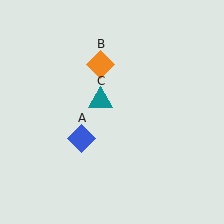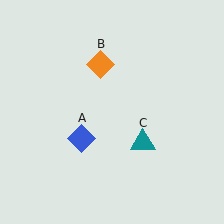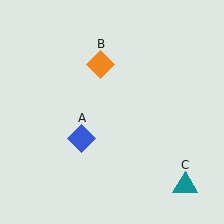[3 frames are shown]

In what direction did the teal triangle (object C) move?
The teal triangle (object C) moved down and to the right.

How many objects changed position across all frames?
1 object changed position: teal triangle (object C).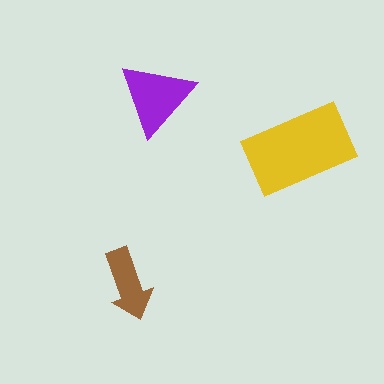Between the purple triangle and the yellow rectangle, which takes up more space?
The yellow rectangle.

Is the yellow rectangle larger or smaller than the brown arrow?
Larger.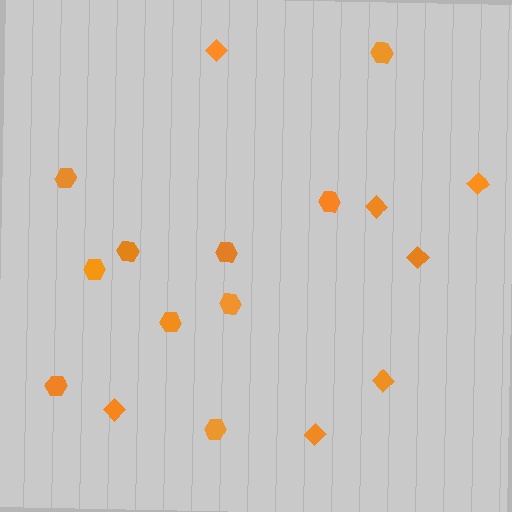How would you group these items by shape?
There are 2 groups: one group of hexagons (10) and one group of diamonds (7).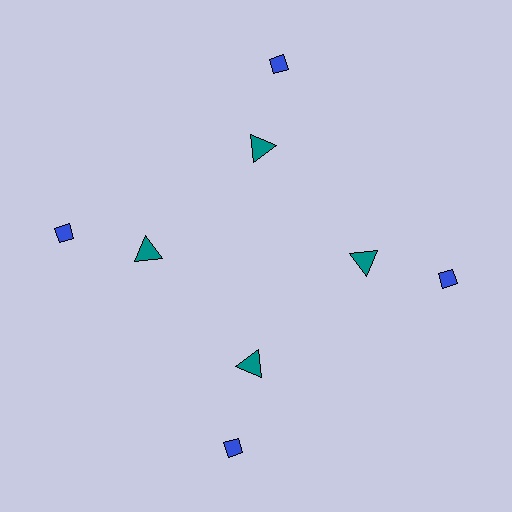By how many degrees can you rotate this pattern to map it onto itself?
The pattern maps onto itself every 90 degrees of rotation.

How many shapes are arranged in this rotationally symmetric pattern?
There are 8 shapes, arranged in 4 groups of 2.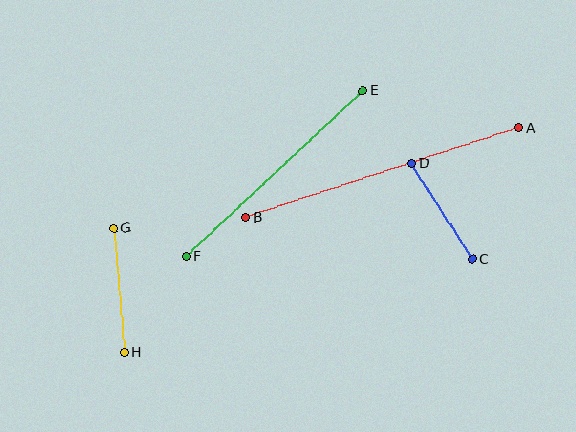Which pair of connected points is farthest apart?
Points A and B are farthest apart.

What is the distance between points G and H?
The distance is approximately 125 pixels.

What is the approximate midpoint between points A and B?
The midpoint is at approximately (382, 173) pixels.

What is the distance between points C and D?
The distance is approximately 113 pixels.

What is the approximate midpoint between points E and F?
The midpoint is at approximately (274, 173) pixels.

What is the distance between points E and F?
The distance is approximately 242 pixels.